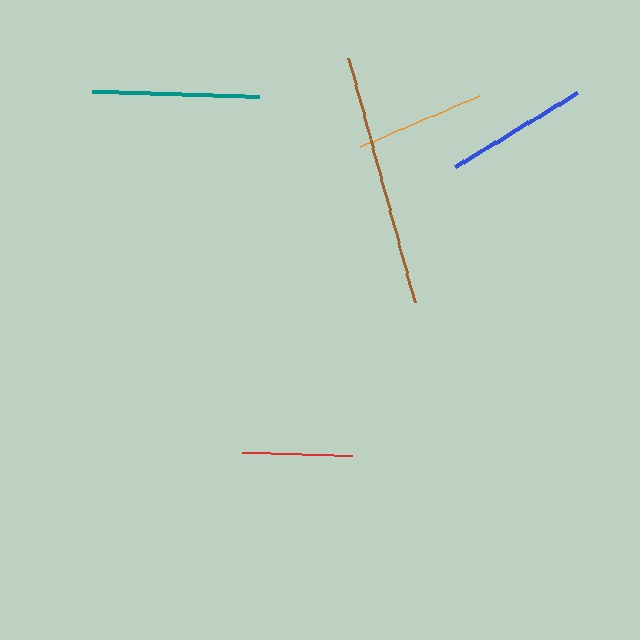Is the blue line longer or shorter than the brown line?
The brown line is longer than the blue line.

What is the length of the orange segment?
The orange segment is approximately 130 pixels long.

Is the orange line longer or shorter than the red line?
The orange line is longer than the red line.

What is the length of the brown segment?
The brown segment is approximately 253 pixels long.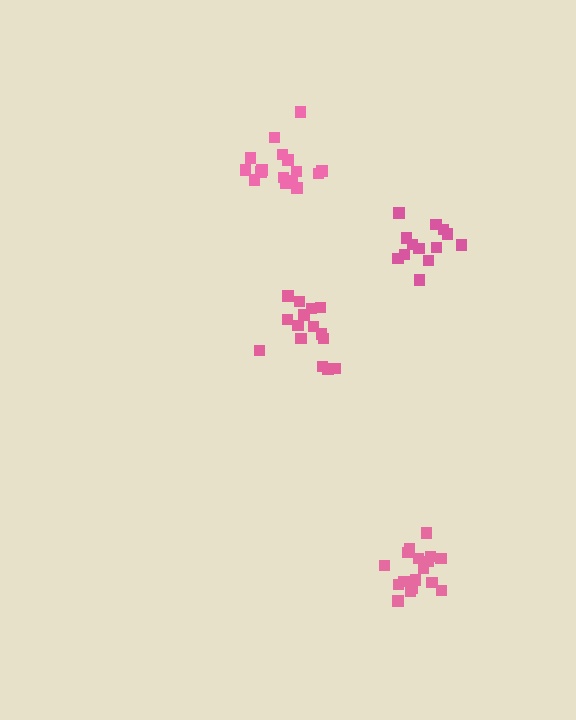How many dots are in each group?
Group 1: 15 dots, Group 2: 17 dots, Group 3: 17 dots, Group 4: 15 dots (64 total).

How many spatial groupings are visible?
There are 4 spatial groupings.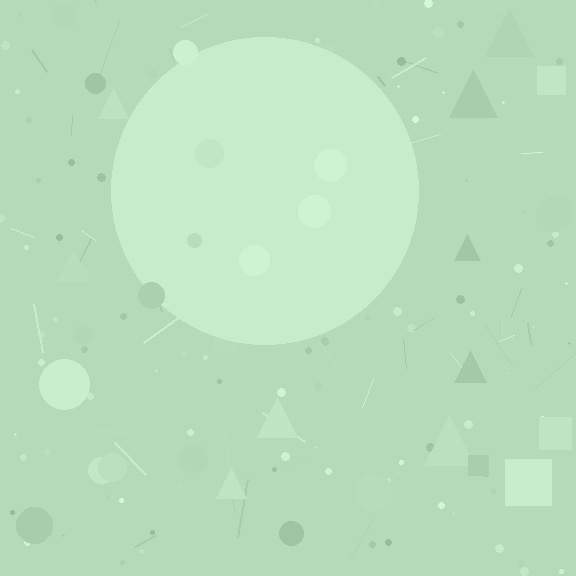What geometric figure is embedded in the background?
A circle is embedded in the background.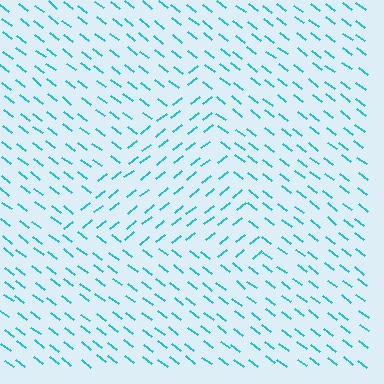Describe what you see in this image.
The image is filled with small cyan line segments. A triangle region in the image has lines oriented differently from the surrounding lines, creating a visible texture boundary.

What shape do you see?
I see a triangle.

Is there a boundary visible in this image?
Yes, there is a texture boundary formed by a change in line orientation.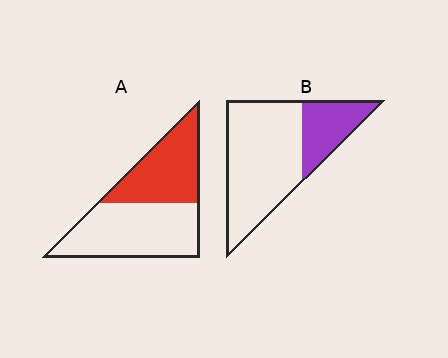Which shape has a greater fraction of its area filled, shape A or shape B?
Shape A.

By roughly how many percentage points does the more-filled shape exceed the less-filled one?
By roughly 15 percentage points (A over B).